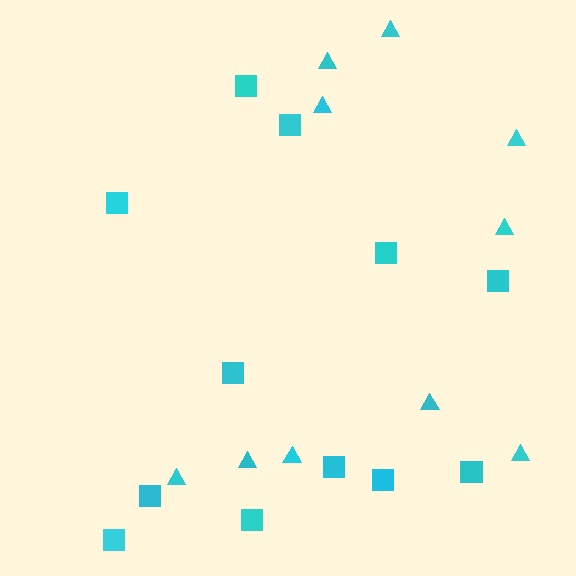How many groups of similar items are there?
There are 2 groups: one group of triangles (10) and one group of squares (12).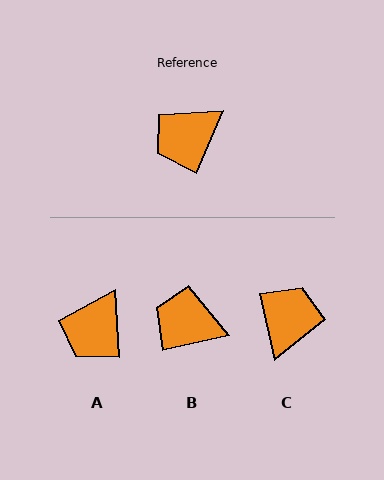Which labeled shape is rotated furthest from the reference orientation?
C, about 144 degrees away.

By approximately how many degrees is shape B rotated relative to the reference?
Approximately 54 degrees clockwise.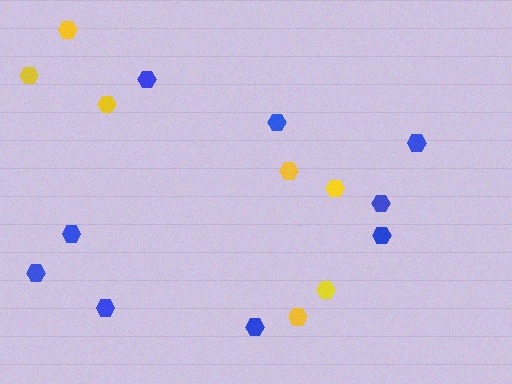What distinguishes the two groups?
There are 2 groups: one group of blue hexagons (9) and one group of yellow hexagons (7).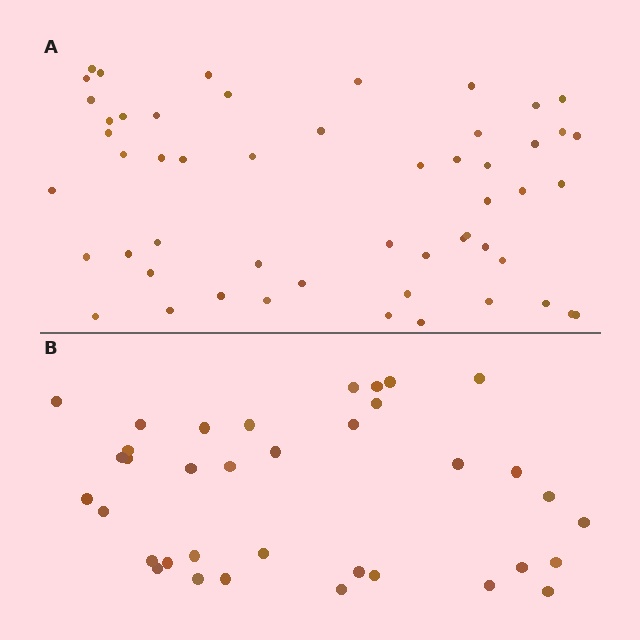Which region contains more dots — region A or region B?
Region A (the top region) has more dots.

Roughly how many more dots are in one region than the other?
Region A has approximately 15 more dots than region B.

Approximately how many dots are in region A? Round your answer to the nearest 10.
About 50 dots. (The exact count is 53, which rounds to 50.)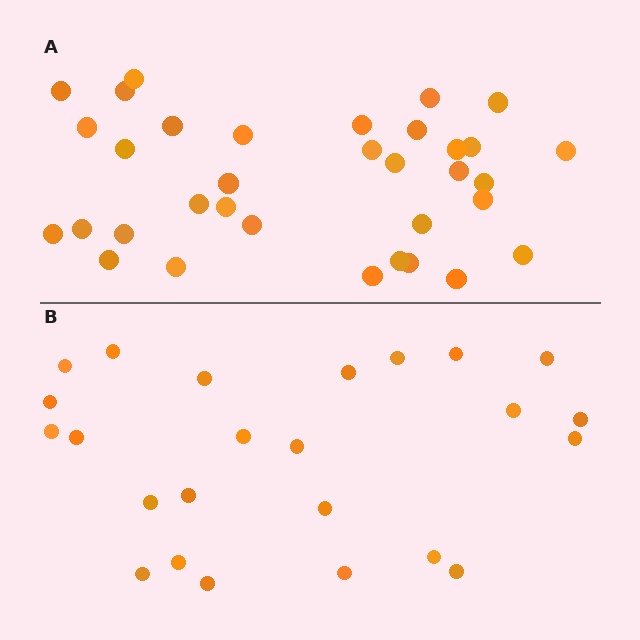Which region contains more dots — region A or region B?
Region A (the top region) has more dots.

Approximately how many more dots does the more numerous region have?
Region A has roughly 10 or so more dots than region B.